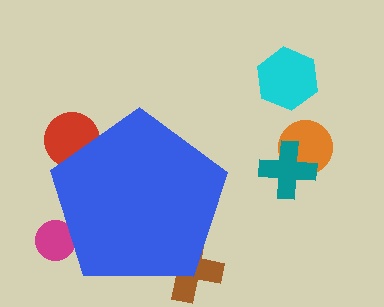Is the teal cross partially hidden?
No, the teal cross is fully visible.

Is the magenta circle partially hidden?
Yes, the magenta circle is partially hidden behind the blue pentagon.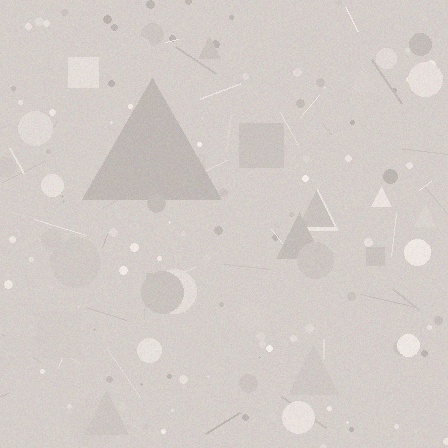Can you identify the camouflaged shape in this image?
The camouflaged shape is a triangle.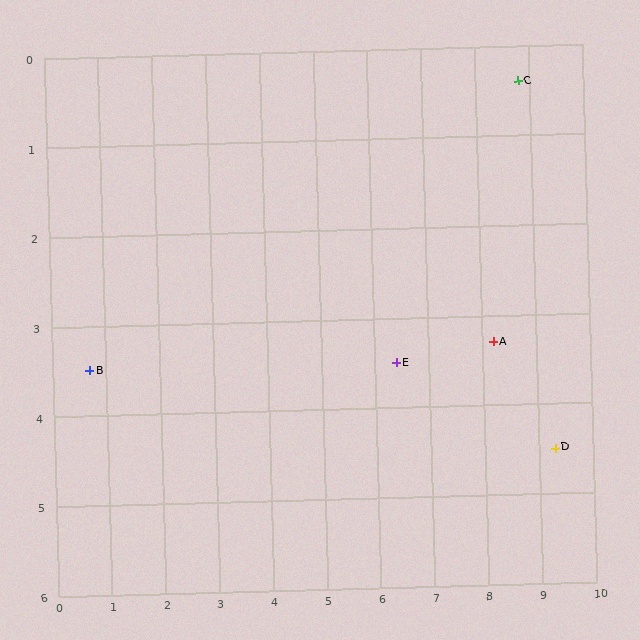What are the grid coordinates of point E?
Point E is at approximately (6.4, 3.5).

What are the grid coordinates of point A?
Point A is at approximately (8.2, 3.3).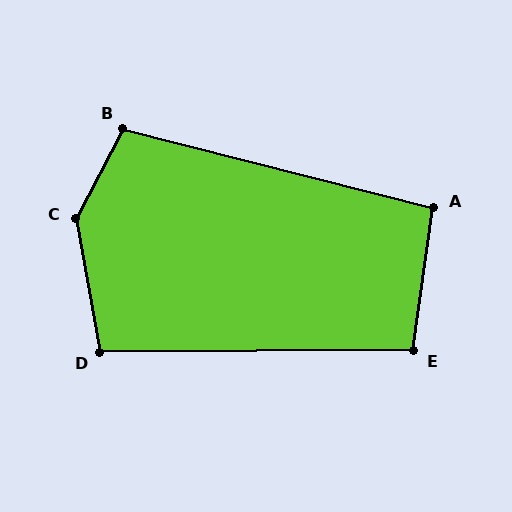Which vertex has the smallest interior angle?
A, at approximately 96 degrees.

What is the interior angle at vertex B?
Approximately 103 degrees (obtuse).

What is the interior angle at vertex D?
Approximately 100 degrees (obtuse).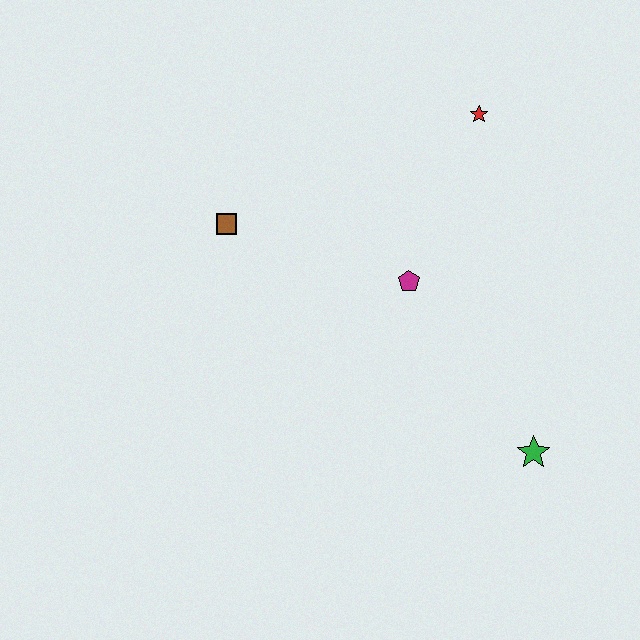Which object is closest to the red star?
The magenta pentagon is closest to the red star.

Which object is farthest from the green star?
The brown square is farthest from the green star.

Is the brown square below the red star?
Yes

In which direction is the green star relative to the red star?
The green star is below the red star.